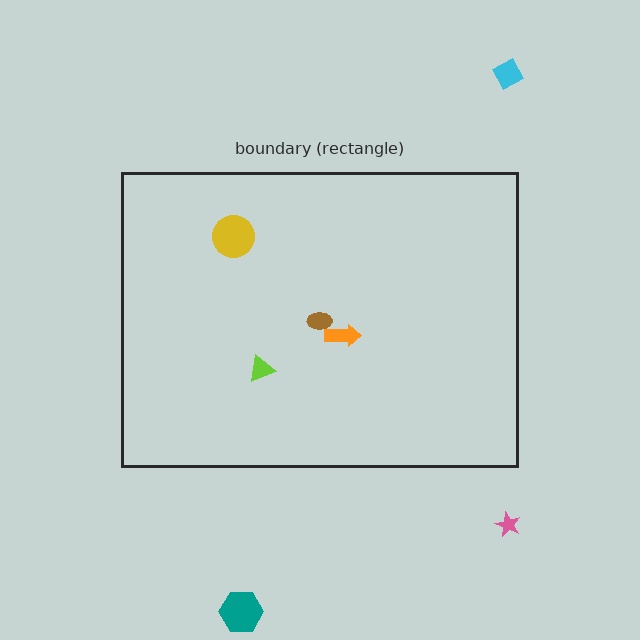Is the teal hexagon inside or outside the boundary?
Outside.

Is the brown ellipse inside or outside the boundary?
Inside.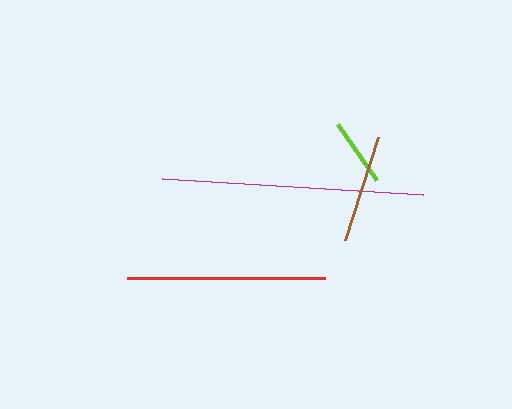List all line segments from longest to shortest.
From longest to shortest: magenta, red, brown, lime.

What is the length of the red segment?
The red segment is approximately 198 pixels long.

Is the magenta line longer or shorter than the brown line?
The magenta line is longer than the brown line.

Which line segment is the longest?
The magenta line is the longest at approximately 261 pixels.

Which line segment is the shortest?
The lime line is the shortest at approximately 68 pixels.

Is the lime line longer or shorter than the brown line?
The brown line is longer than the lime line.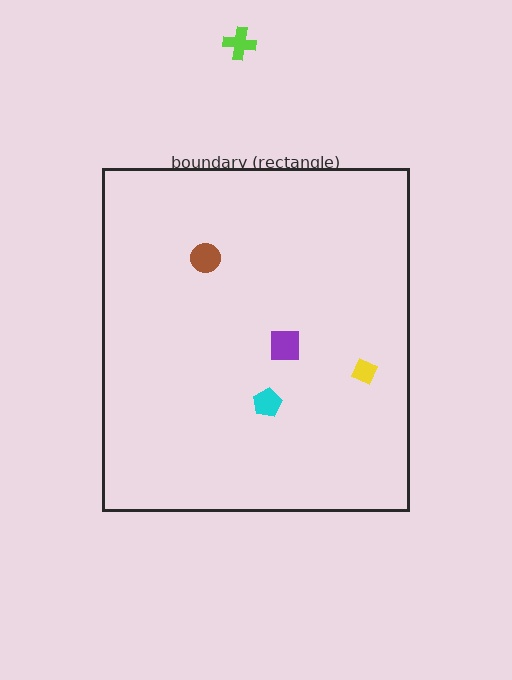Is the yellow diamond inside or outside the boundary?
Inside.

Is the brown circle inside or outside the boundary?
Inside.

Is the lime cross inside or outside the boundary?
Outside.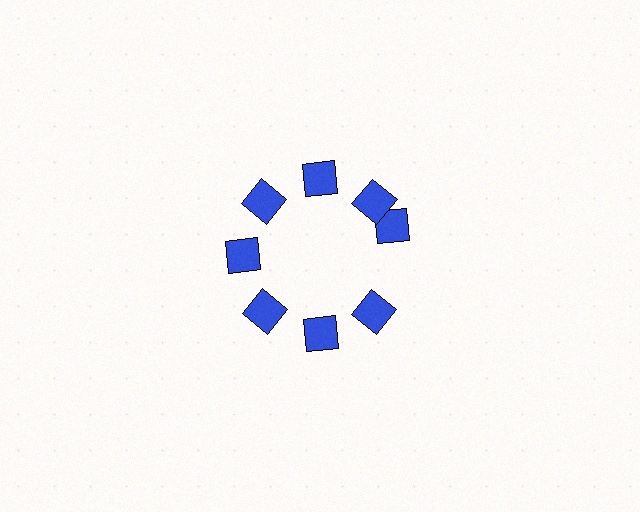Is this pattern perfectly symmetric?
No. The 8 blue diamonds are arranged in a ring, but one element near the 3 o'clock position is rotated out of alignment along the ring, breaking the 8-fold rotational symmetry.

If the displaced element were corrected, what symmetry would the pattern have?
It would have 8-fold rotational symmetry — the pattern would map onto itself every 45 degrees.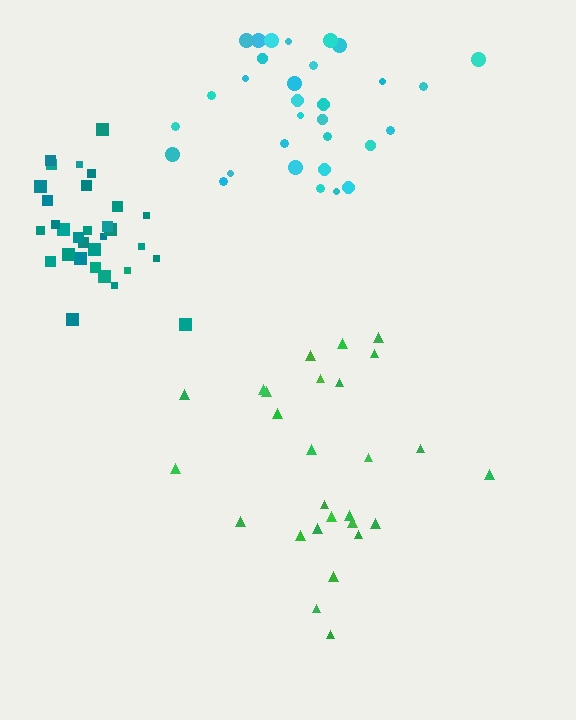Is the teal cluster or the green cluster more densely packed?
Teal.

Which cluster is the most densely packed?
Teal.